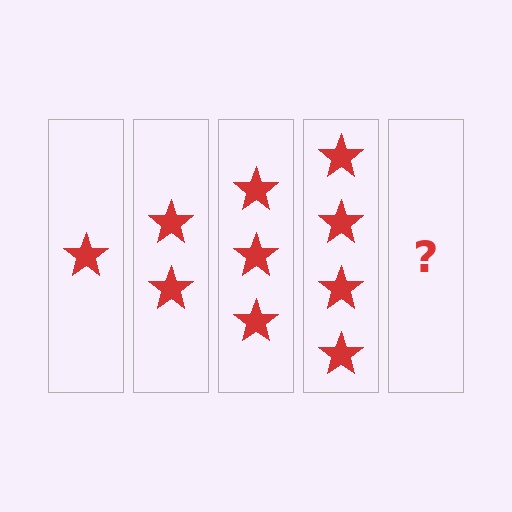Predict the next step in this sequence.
The next step is 5 stars.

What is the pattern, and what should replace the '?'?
The pattern is that each step adds one more star. The '?' should be 5 stars.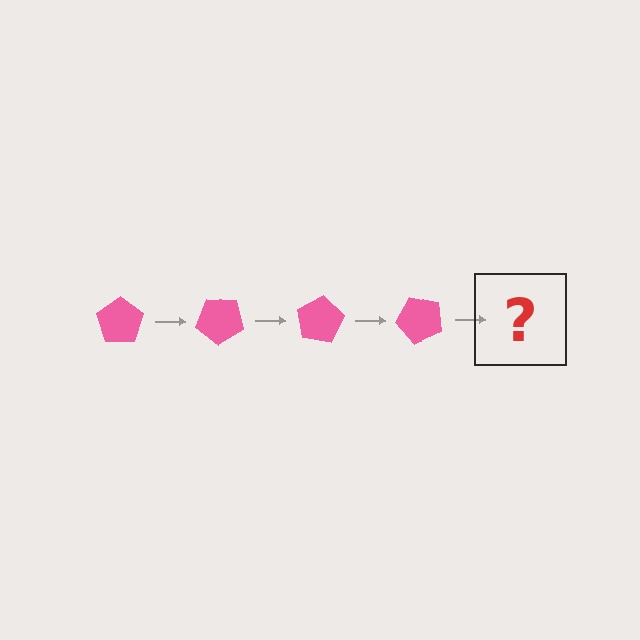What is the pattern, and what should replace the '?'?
The pattern is that the pentagon rotates 40 degrees each step. The '?' should be a pink pentagon rotated 160 degrees.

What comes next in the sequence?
The next element should be a pink pentagon rotated 160 degrees.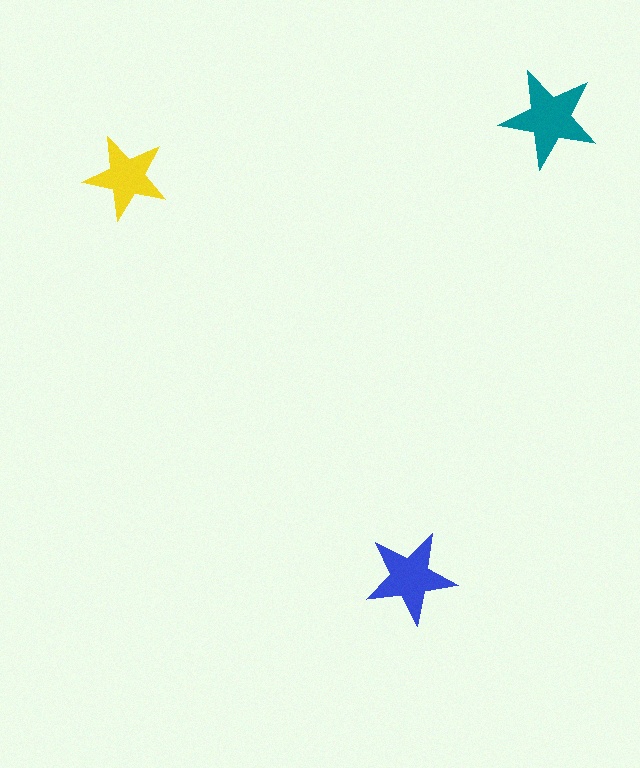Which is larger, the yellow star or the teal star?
The teal one.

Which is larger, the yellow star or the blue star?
The blue one.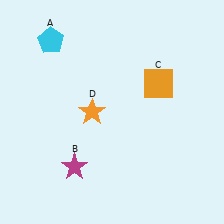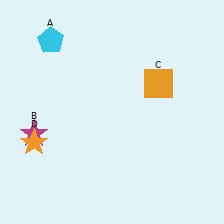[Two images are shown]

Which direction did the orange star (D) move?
The orange star (D) moved left.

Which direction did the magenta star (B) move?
The magenta star (B) moved left.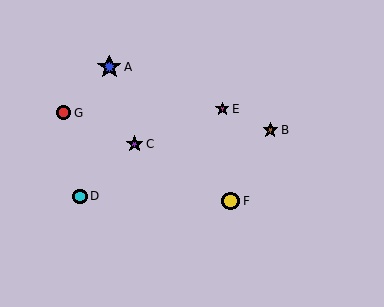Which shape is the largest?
The blue star (labeled A) is the largest.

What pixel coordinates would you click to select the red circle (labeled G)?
Click at (64, 113) to select the red circle G.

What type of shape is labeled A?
Shape A is a blue star.